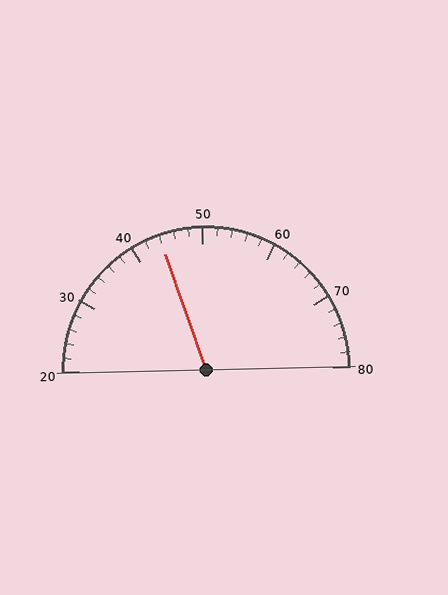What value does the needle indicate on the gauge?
The needle indicates approximately 44.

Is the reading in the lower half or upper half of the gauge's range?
The reading is in the lower half of the range (20 to 80).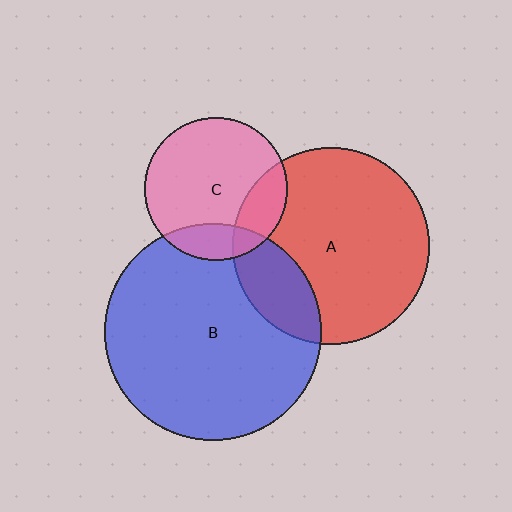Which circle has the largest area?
Circle B (blue).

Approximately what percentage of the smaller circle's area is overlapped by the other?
Approximately 20%.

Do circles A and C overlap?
Yes.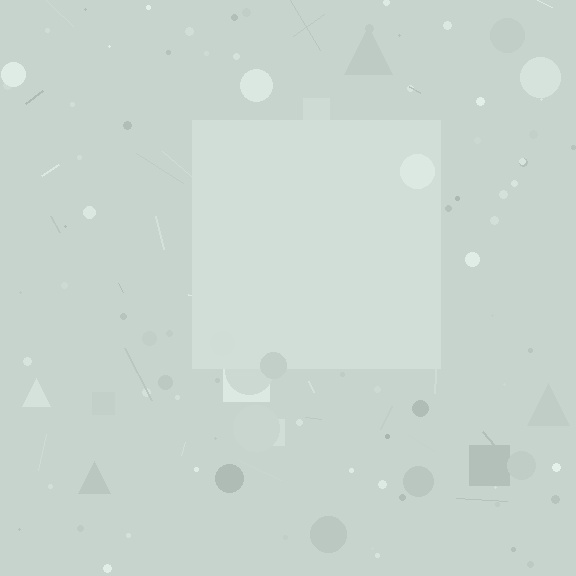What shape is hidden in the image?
A square is hidden in the image.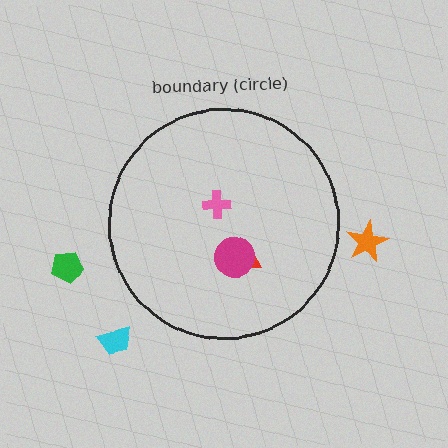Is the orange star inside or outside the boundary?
Outside.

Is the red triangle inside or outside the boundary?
Inside.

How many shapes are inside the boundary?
3 inside, 3 outside.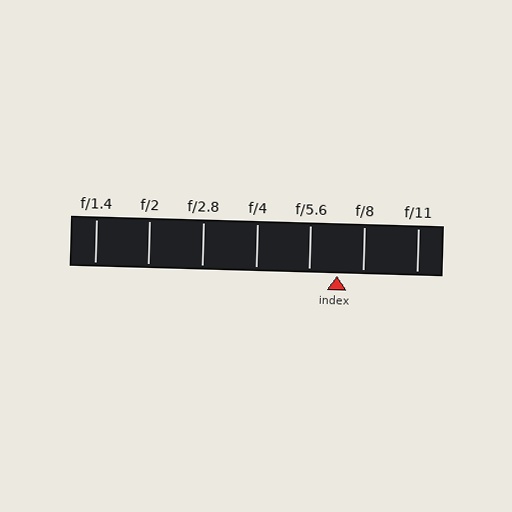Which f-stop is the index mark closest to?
The index mark is closest to f/8.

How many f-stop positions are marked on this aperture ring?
There are 7 f-stop positions marked.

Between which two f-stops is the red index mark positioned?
The index mark is between f/5.6 and f/8.